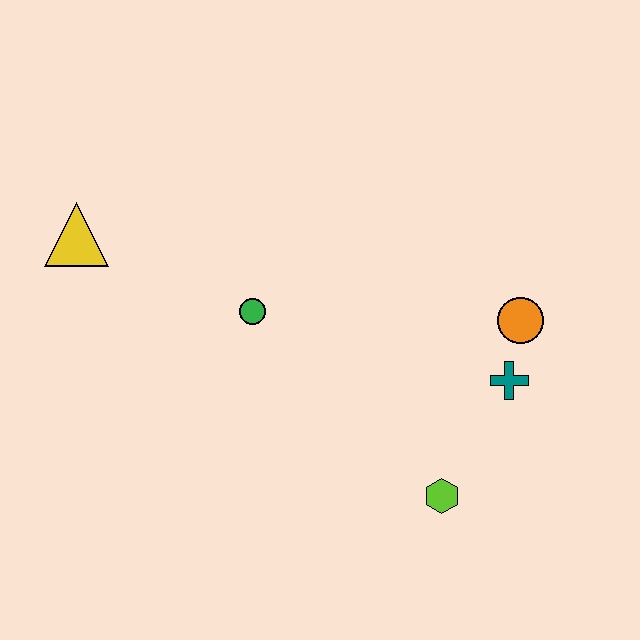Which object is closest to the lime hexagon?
The teal cross is closest to the lime hexagon.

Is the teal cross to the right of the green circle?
Yes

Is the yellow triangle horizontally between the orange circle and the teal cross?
No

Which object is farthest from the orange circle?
The yellow triangle is farthest from the orange circle.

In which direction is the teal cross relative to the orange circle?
The teal cross is below the orange circle.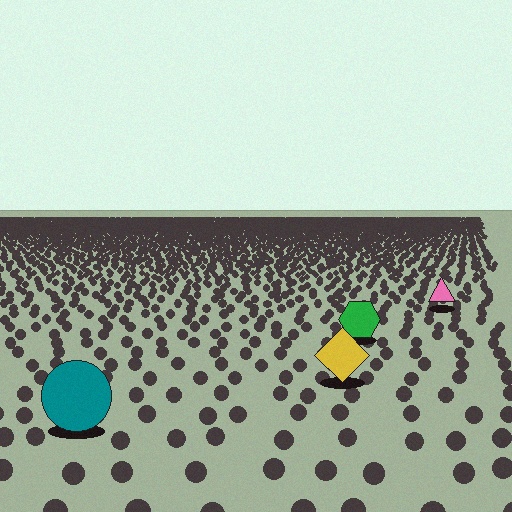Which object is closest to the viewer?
The teal circle is closest. The texture marks near it are larger and more spread out.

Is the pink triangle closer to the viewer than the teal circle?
No. The teal circle is closer — you can tell from the texture gradient: the ground texture is coarser near it.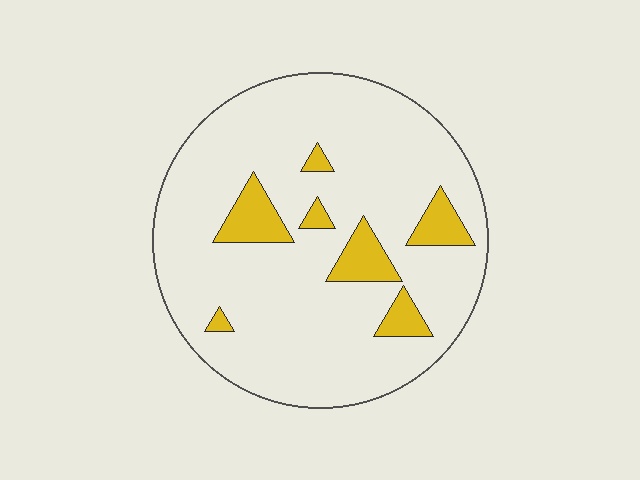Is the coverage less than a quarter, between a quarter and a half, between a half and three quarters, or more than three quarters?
Less than a quarter.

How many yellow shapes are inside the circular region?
7.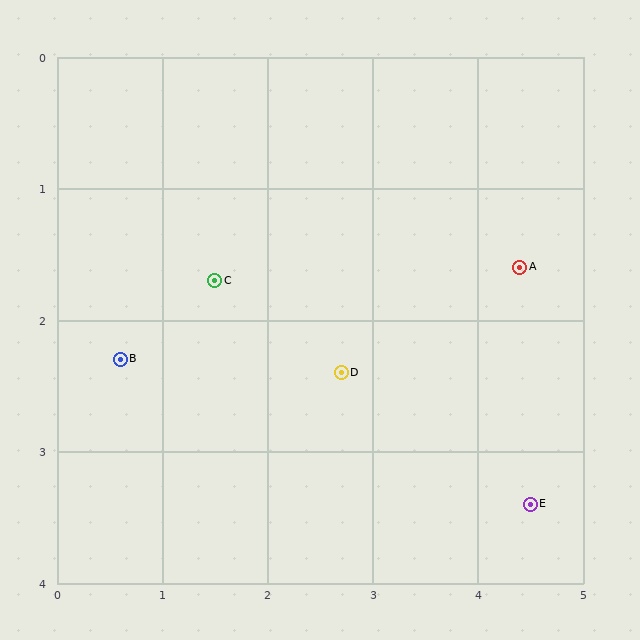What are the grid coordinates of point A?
Point A is at approximately (4.4, 1.6).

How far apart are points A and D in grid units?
Points A and D are about 1.9 grid units apart.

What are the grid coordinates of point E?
Point E is at approximately (4.5, 3.4).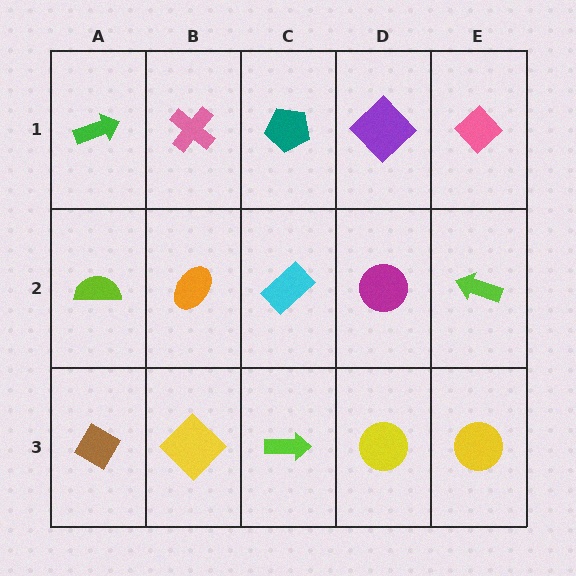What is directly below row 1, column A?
A lime semicircle.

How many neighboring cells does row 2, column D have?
4.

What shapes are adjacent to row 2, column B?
A pink cross (row 1, column B), a yellow diamond (row 3, column B), a lime semicircle (row 2, column A), a cyan rectangle (row 2, column C).